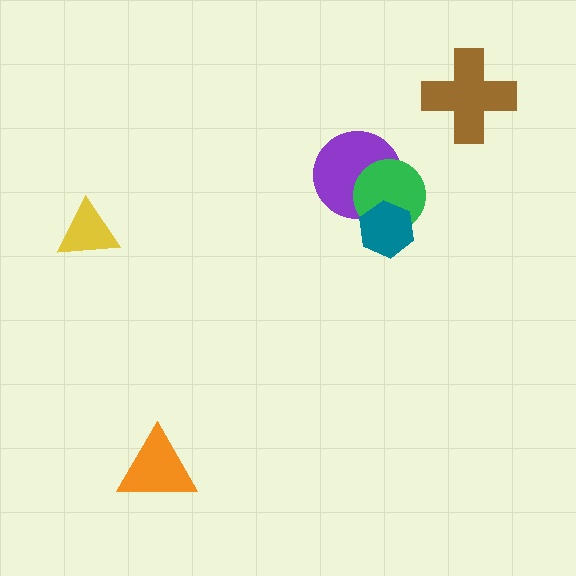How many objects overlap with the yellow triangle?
0 objects overlap with the yellow triangle.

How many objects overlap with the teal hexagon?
2 objects overlap with the teal hexagon.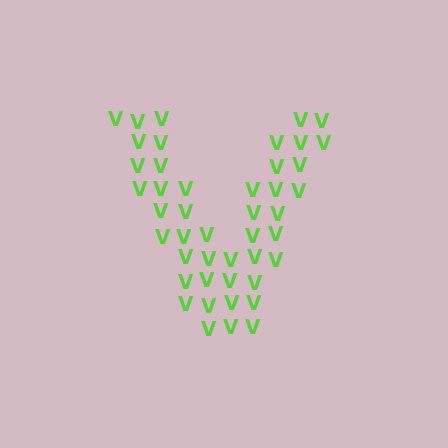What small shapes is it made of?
It is made of small letter V's.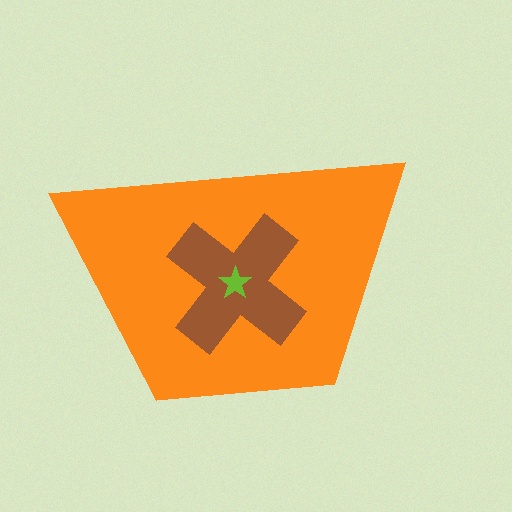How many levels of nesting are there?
3.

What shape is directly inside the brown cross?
The lime star.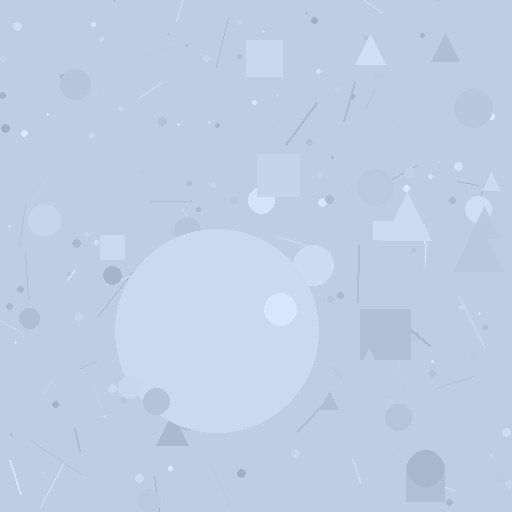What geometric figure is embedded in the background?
A circle is embedded in the background.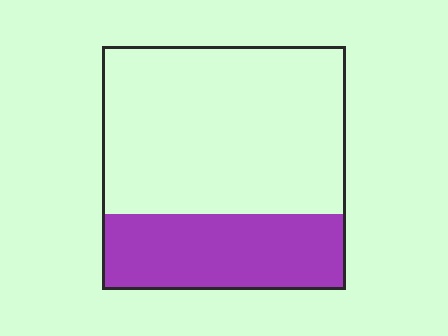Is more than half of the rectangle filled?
No.